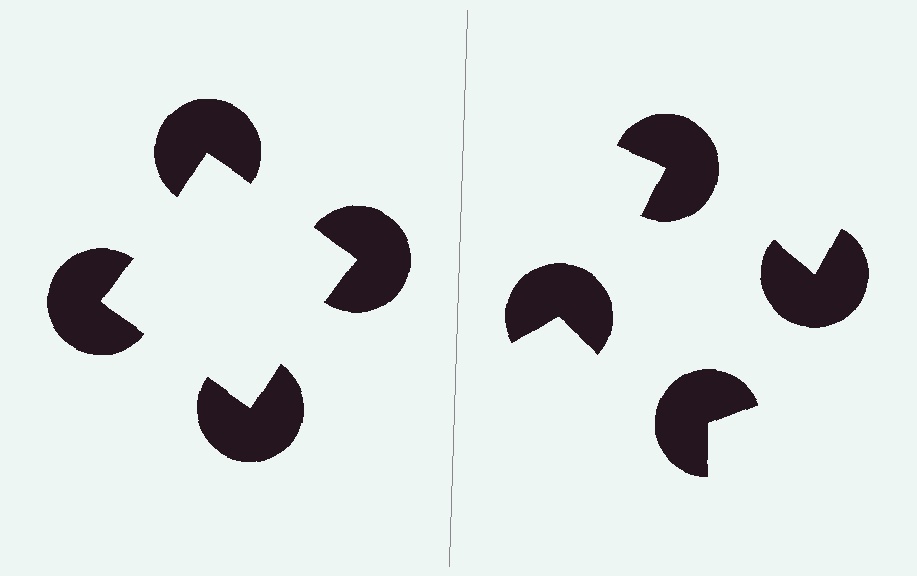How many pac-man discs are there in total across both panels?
8 — 4 on each side.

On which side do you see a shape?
An illusory square appears on the left side. On the right side the wedge cuts are rotated, so no coherent shape forms.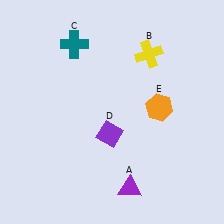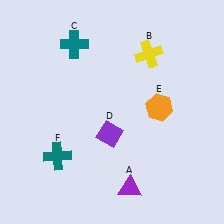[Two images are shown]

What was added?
A teal cross (F) was added in Image 2.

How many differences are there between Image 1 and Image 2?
There is 1 difference between the two images.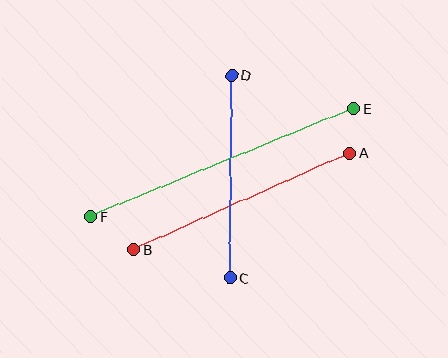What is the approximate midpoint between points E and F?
The midpoint is at approximately (222, 163) pixels.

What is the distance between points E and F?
The distance is approximately 284 pixels.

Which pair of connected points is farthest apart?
Points E and F are farthest apart.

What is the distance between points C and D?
The distance is approximately 203 pixels.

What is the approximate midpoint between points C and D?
The midpoint is at approximately (231, 177) pixels.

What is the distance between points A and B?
The distance is approximately 236 pixels.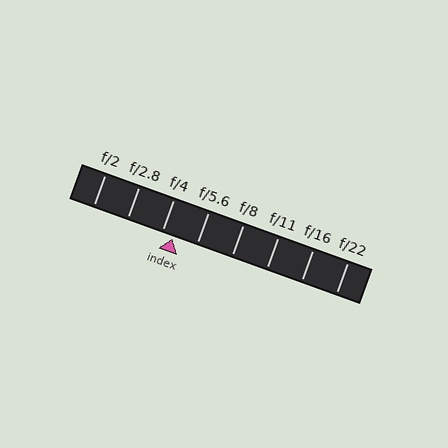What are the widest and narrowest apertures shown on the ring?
The widest aperture shown is f/2 and the narrowest is f/22.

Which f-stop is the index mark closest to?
The index mark is closest to f/4.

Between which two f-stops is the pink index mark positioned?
The index mark is between f/4 and f/5.6.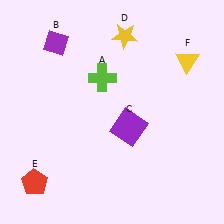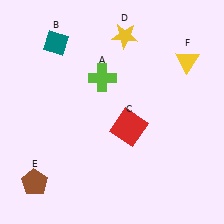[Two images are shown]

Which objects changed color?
B changed from purple to teal. C changed from purple to red. E changed from red to brown.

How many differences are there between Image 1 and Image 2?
There are 3 differences between the two images.